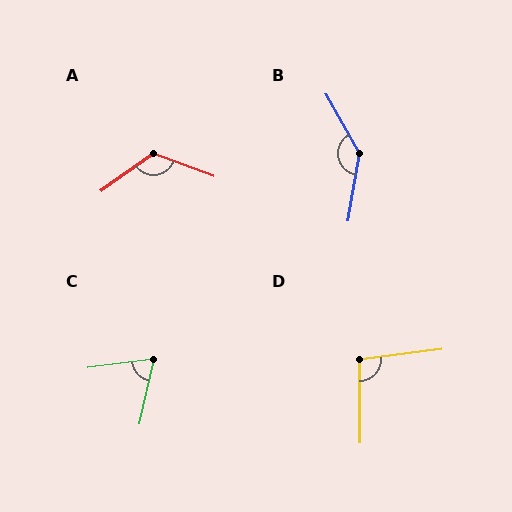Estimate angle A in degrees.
Approximately 124 degrees.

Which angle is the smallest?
C, at approximately 70 degrees.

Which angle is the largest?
B, at approximately 141 degrees.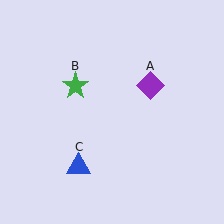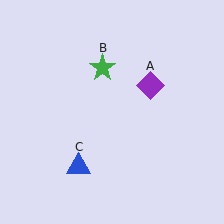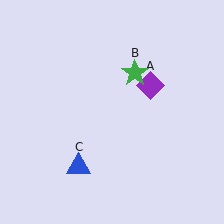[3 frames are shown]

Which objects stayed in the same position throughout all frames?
Purple diamond (object A) and blue triangle (object C) remained stationary.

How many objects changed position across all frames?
1 object changed position: green star (object B).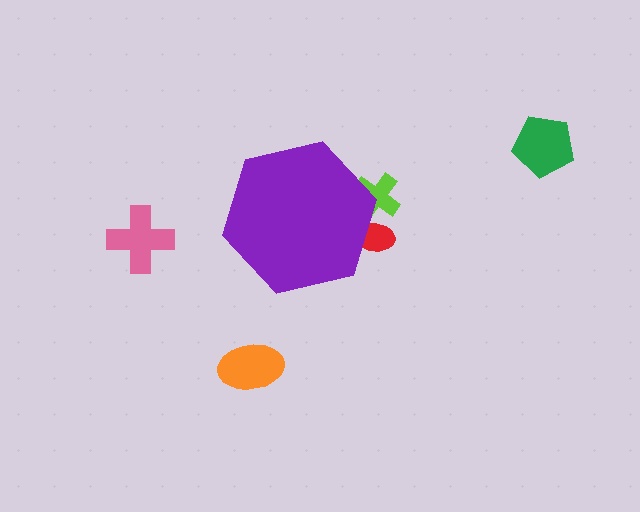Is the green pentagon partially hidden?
No, the green pentagon is fully visible.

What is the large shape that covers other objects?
A purple hexagon.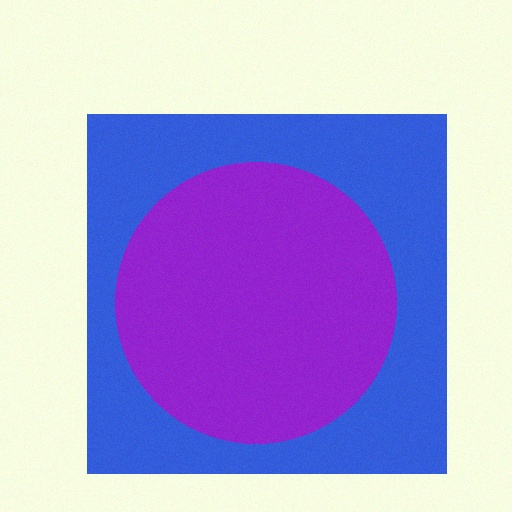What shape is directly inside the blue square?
The purple circle.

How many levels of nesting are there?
2.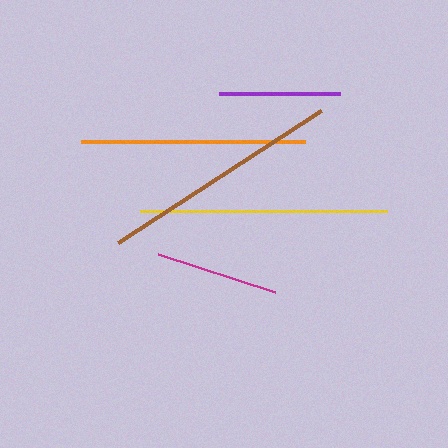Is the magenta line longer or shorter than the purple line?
The magenta line is longer than the purple line.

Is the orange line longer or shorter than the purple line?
The orange line is longer than the purple line.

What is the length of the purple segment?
The purple segment is approximately 121 pixels long.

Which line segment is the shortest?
The purple line is the shortest at approximately 121 pixels.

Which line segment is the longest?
The yellow line is the longest at approximately 247 pixels.